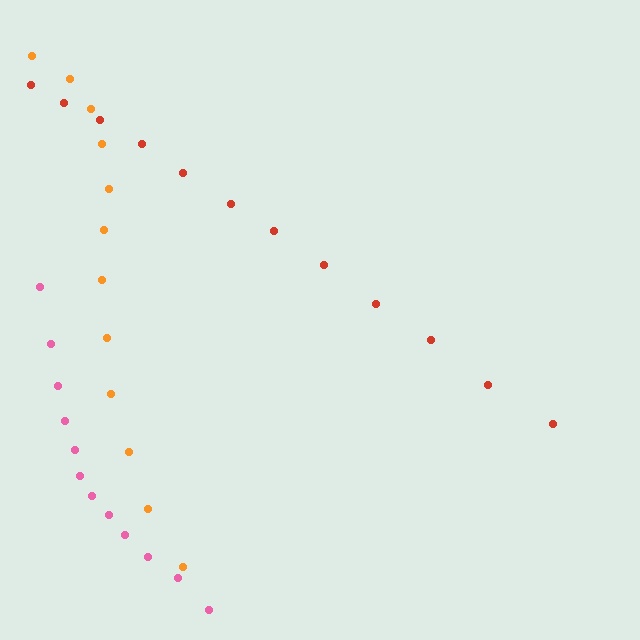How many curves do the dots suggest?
There are 3 distinct paths.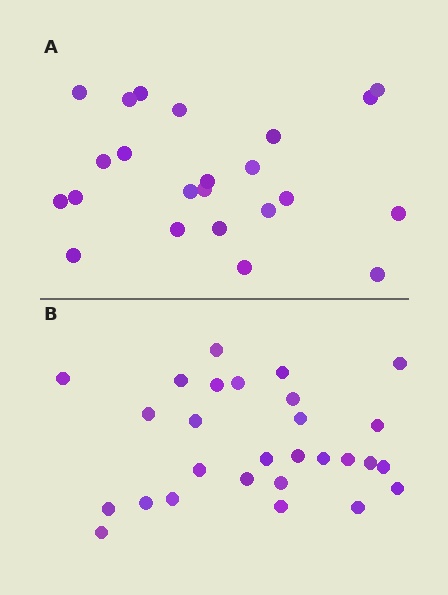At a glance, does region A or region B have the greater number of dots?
Region B (the bottom region) has more dots.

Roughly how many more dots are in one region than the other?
Region B has about 5 more dots than region A.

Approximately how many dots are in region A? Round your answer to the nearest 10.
About 20 dots. (The exact count is 23, which rounds to 20.)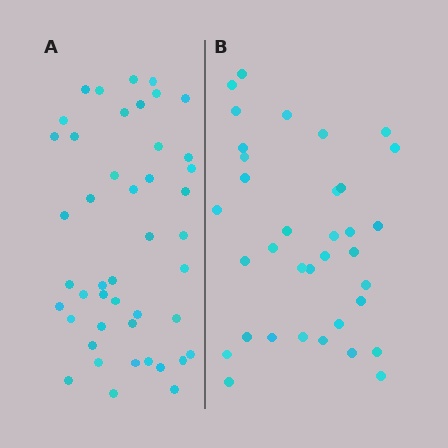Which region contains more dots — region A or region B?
Region A (the left region) has more dots.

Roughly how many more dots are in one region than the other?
Region A has roughly 10 or so more dots than region B.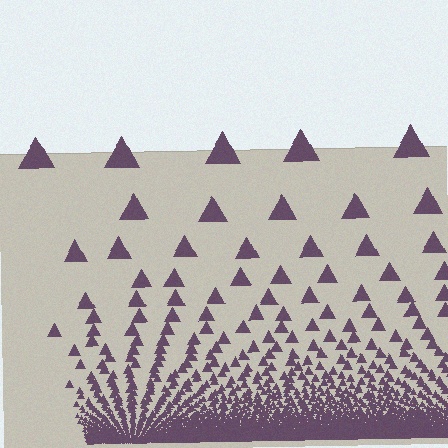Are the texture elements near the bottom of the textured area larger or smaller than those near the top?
Smaller. The gradient is inverted — elements near the bottom are smaller and denser.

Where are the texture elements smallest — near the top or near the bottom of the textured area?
Near the bottom.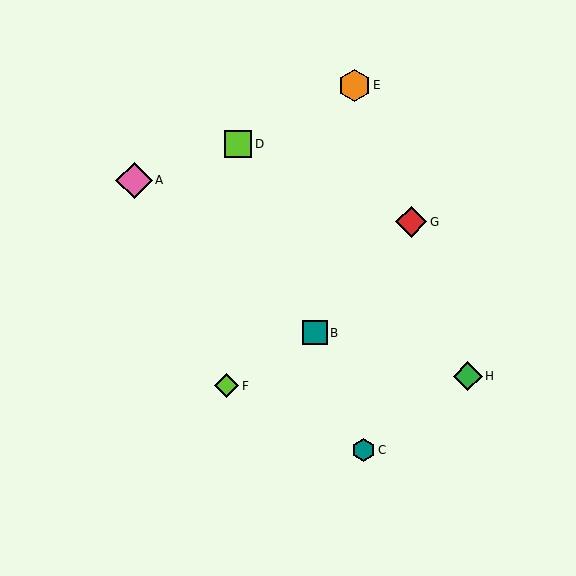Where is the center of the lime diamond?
The center of the lime diamond is at (227, 386).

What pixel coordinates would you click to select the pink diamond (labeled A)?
Click at (134, 180) to select the pink diamond A.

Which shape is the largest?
The pink diamond (labeled A) is the largest.